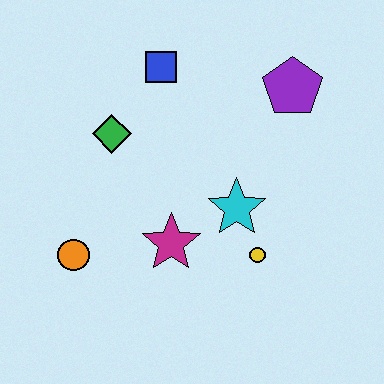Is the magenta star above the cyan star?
No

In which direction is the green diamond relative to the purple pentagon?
The green diamond is to the left of the purple pentagon.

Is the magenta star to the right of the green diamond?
Yes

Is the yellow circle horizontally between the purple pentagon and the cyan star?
Yes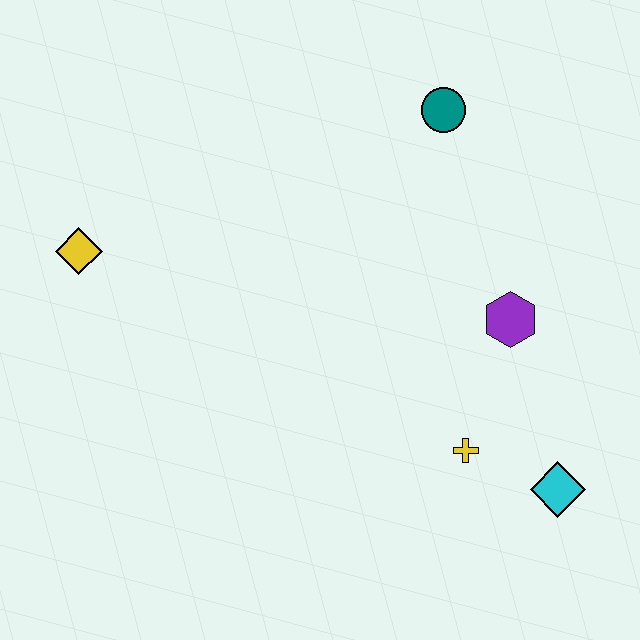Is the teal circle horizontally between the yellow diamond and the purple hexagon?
Yes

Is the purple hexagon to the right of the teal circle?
Yes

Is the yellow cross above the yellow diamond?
No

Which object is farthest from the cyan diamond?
The yellow diamond is farthest from the cyan diamond.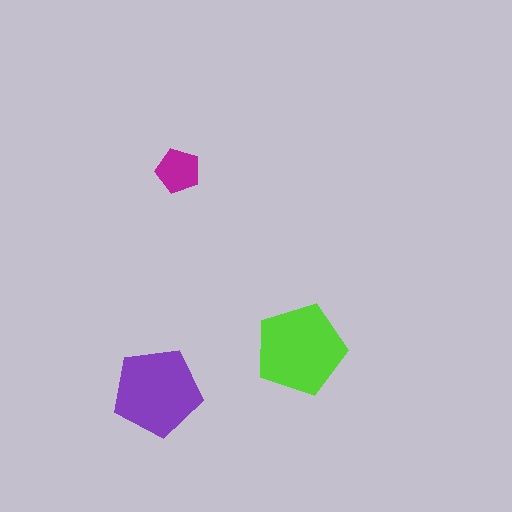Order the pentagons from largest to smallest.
the lime one, the purple one, the magenta one.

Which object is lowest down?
The purple pentagon is bottommost.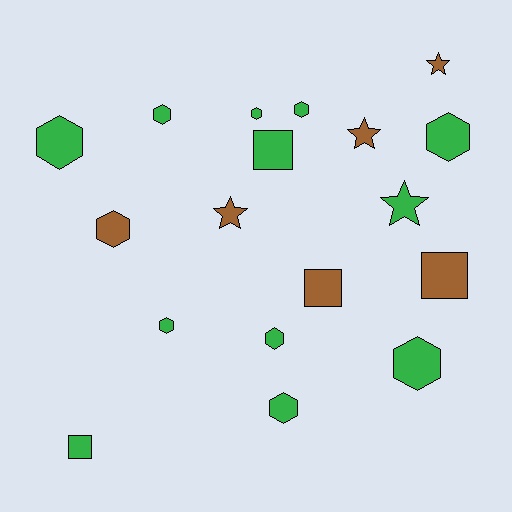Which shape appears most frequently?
Hexagon, with 10 objects.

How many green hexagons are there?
There are 9 green hexagons.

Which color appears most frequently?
Green, with 12 objects.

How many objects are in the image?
There are 18 objects.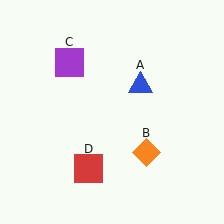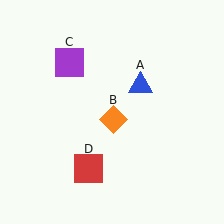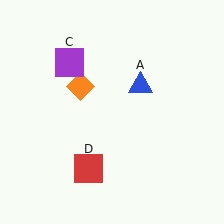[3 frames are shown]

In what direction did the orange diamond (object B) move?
The orange diamond (object B) moved up and to the left.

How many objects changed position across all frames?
1 object changed position: orange diamond (object B).